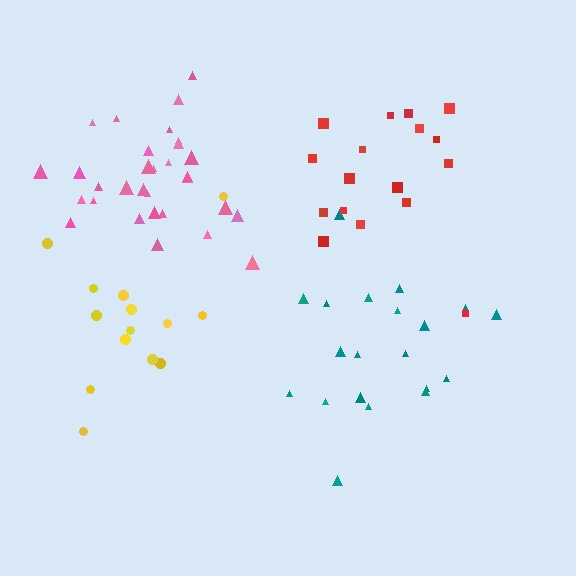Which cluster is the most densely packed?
Pink.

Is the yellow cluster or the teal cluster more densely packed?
Yellow.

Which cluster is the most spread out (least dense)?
Teal.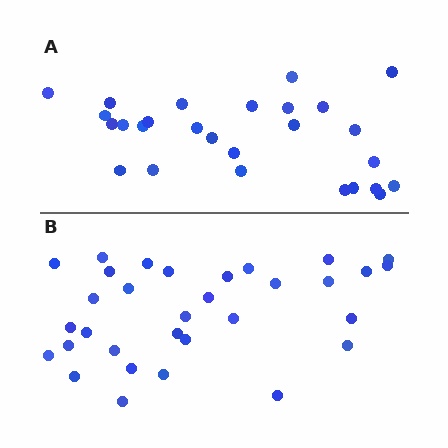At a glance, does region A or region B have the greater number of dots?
Region B (the bottom region) has more dots.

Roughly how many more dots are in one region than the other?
Region B has about 5 more dots than region A.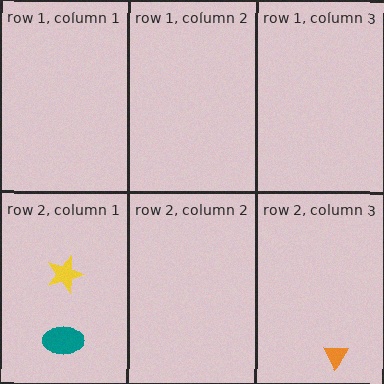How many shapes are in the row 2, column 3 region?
1.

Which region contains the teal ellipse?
The row 2, column 1 region.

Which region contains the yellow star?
The row 2, column 1 region.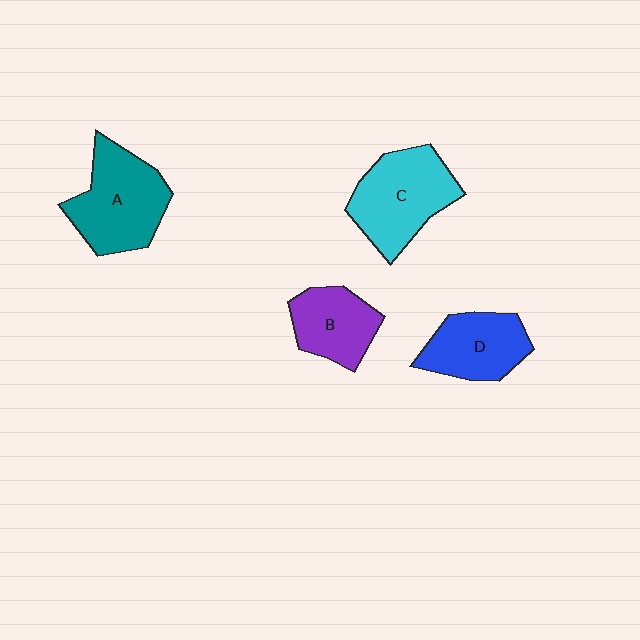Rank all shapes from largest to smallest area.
From largest to smallest: A (teal), C (cyan), D (blue), B (purple).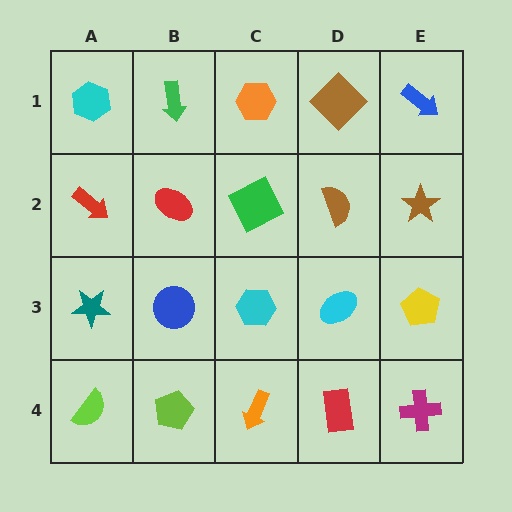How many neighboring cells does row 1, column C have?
3.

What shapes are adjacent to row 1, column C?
A green square (row 2, column C), a green arrow (row 1, column B), a brown diamond (row 1, column D).